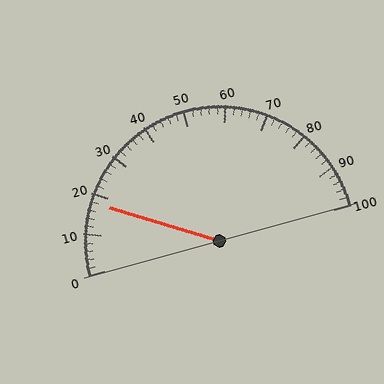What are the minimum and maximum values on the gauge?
The gauge ranges from 0 to 100.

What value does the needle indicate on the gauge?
The needle indicates approximately 18.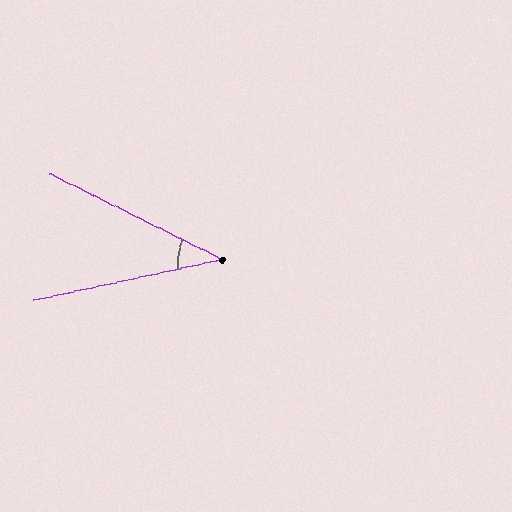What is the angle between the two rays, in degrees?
Approximately 39 degrees.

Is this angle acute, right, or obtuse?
It is acute.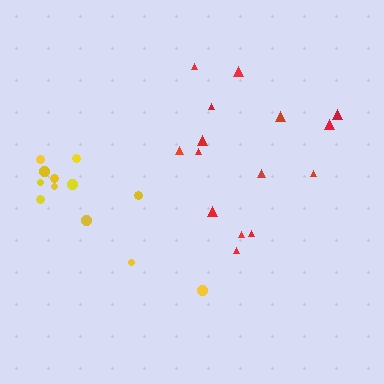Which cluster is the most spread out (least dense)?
Yellow.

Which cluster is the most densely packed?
Red.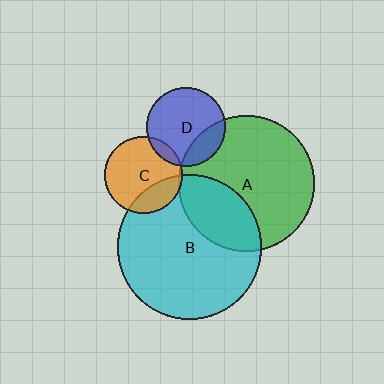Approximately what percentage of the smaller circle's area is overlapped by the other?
Approximately 5%.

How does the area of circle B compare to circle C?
Approximately 3.5 times.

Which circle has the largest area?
Circle B (cyan).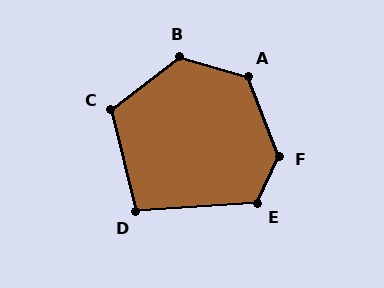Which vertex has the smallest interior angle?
D, at approximately 100 degrees.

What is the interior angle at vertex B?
Approximately 127 degrees (obtuse).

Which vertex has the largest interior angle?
F, at approximately 134 degrees.